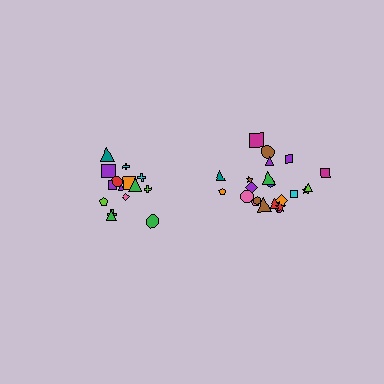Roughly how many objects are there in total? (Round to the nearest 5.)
Roughly 35 objects in total.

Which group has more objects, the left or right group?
The right group.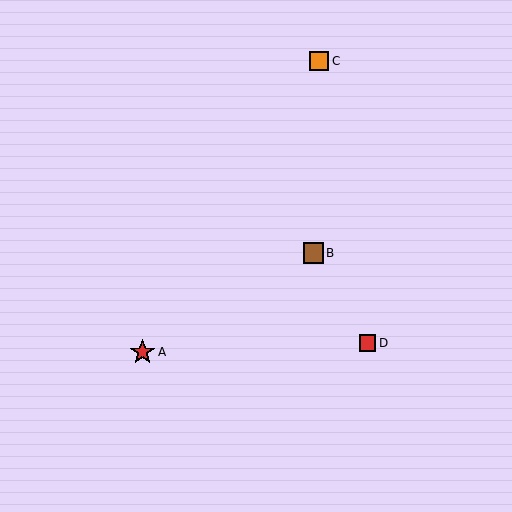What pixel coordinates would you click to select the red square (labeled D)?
Click at (367, 343) to select the red square D.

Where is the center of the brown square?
The center of the brown square is at (313, 253).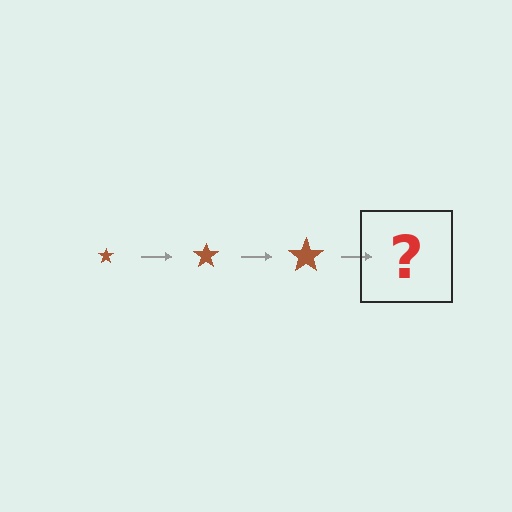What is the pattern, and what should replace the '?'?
The pattern is that the star gets progressively larger each step. The '?' should be a brown star, larger than the previous one.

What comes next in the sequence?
The next element should be a brown star, larger than the previous one.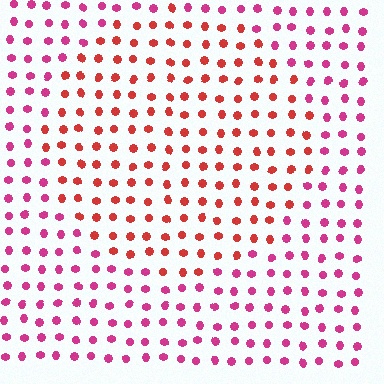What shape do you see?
I see a circle.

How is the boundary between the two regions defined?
The boundary is defined purely by a slight shift in hue (about 34 degrees). Spacing, size, and orientation are identical on both sides.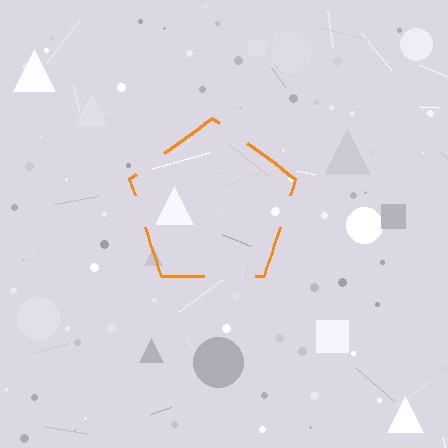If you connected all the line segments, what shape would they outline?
They would outline a pentagon.